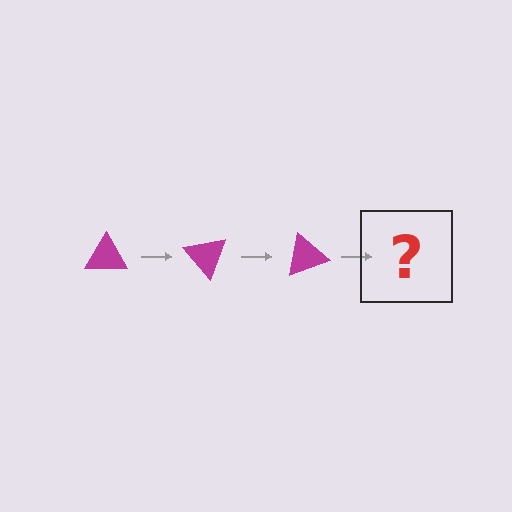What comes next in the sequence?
The next element should be a magenta triangle rotated 150 degrees.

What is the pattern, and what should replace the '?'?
The pattern is that the triangle rotates 50 degrees each step. The '?' should be a magenta triangle rotated 150 degrees.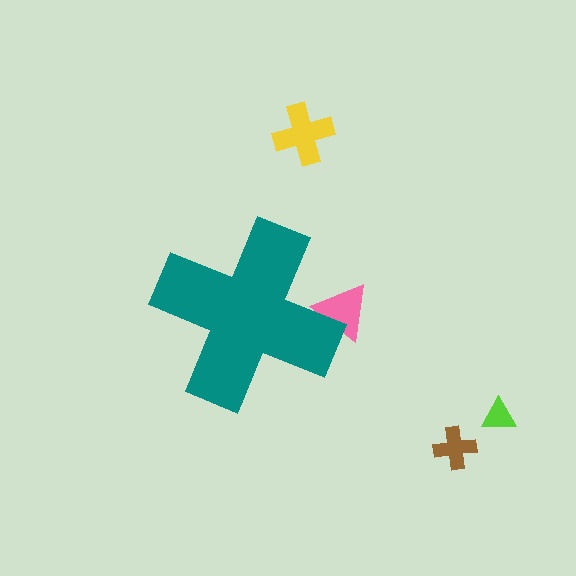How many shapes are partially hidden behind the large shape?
1 shape is partially hidden.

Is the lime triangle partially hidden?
No, the lime triangle is fully visible.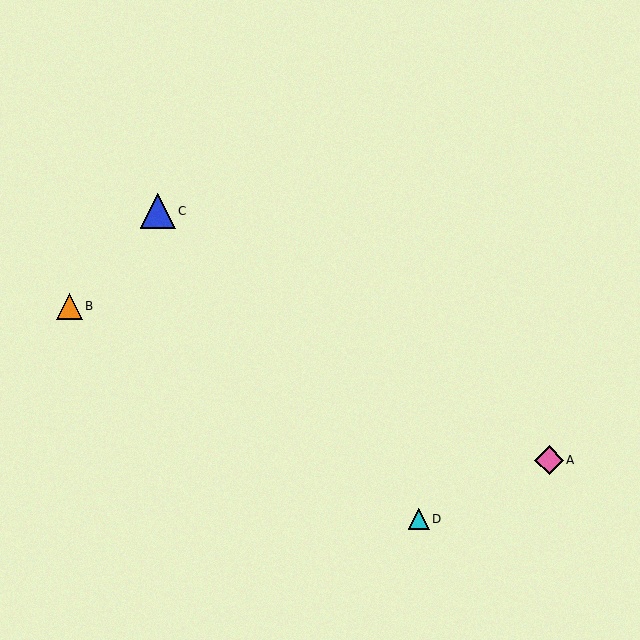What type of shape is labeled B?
Shape B is an orange triangle.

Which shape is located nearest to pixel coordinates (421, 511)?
The cyan triangle (labeled D) at (419, 519) is nearest to that location.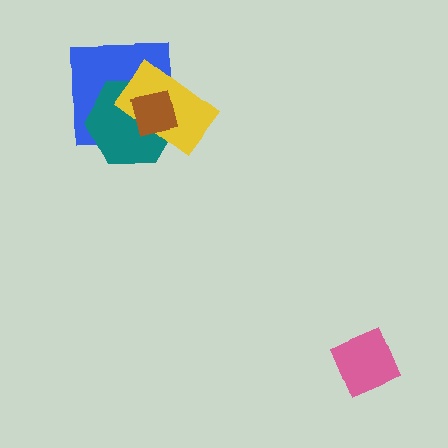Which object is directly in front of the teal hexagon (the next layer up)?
The yellow rectangle is directly in front of the teal hexagon.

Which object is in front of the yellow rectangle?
The brown square is in front of the yellow rectangle.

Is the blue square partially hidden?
Yes, it is partially covered by another shape.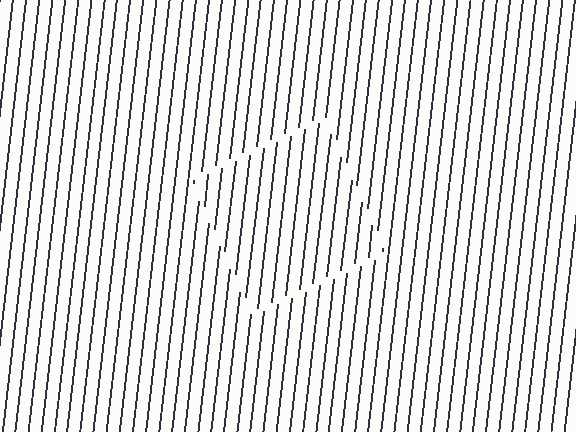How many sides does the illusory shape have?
4 sides — the line-ends trace a square.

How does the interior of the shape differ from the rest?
The interior of the shape contains the same grating, shifted by half a period — the contour is defined by the phase discontinuity where line-ends from the inner and outer gratings abut.